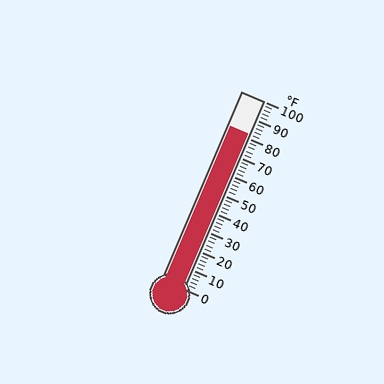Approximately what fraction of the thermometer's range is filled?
The thermometer is filled to approximately 80% of its range.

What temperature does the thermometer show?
The thermometer shows approximately 82°F.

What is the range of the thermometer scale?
The thermometer scale ranges from 0°F to 100°F.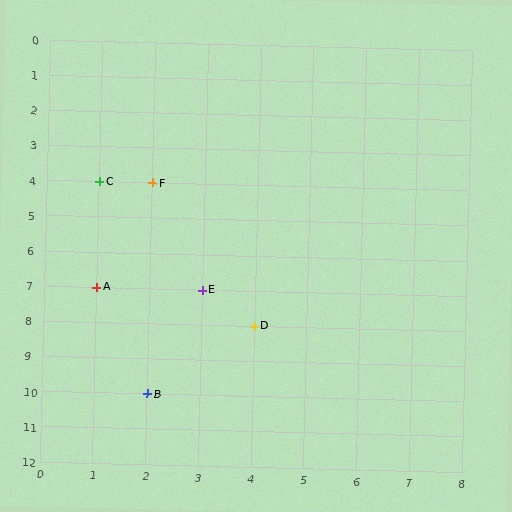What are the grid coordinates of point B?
Point B is at grid coordinates (2, 10).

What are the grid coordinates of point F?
Point F is at grid coordinates (2, 4).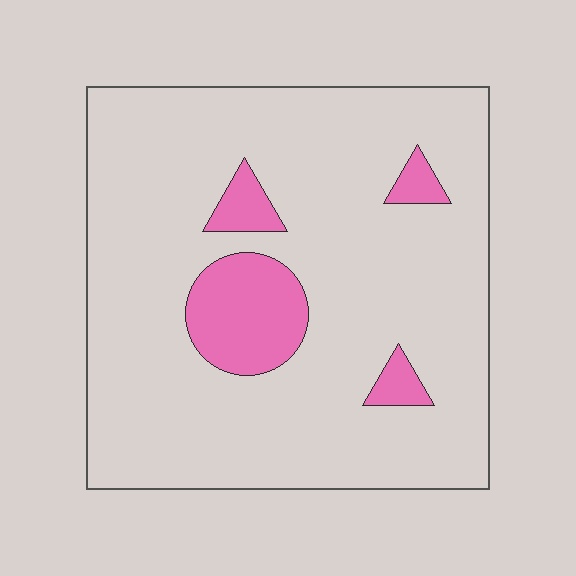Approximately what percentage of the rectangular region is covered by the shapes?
Approximately 10%.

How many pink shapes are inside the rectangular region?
4.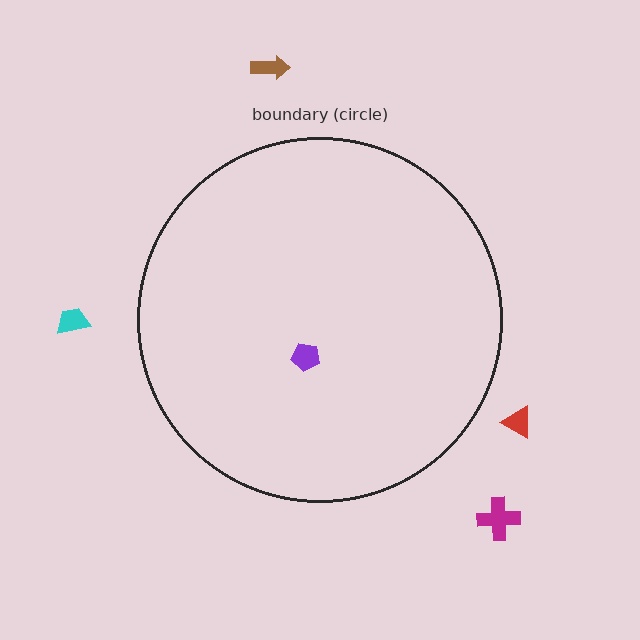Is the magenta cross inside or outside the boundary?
Outside.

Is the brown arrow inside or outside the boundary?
Outside.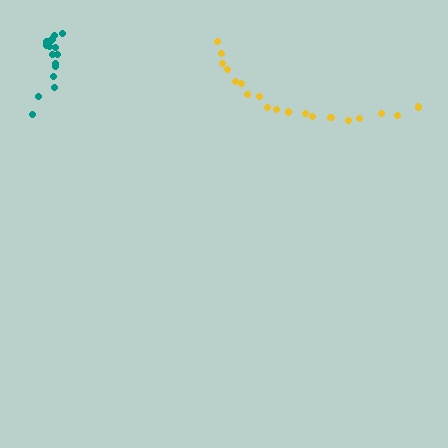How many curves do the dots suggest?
There are 2 distinct paths.